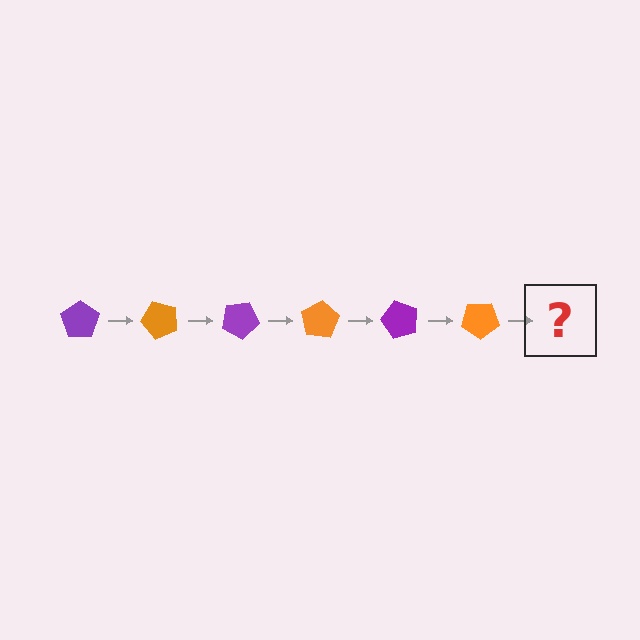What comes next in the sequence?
The next element should be a purple pentagon, rotated 300 degrees from the start.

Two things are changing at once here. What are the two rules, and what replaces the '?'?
The two rules are that it rotates 50 degrees each step and the color cycles through purple and orange. The '?' should be a purple pentagon, rotated 300 degrees from the start.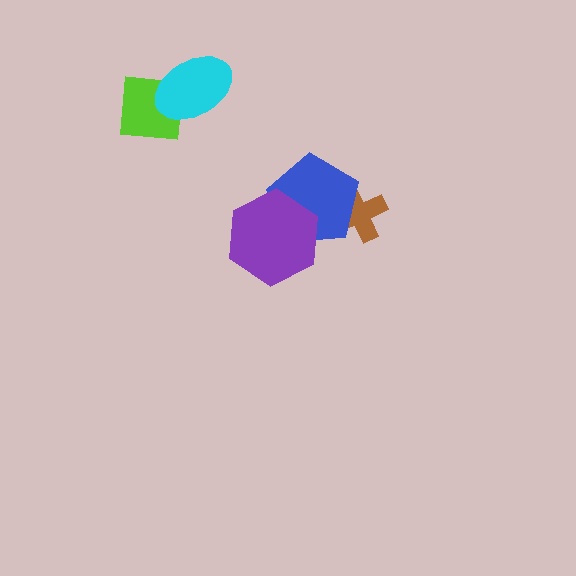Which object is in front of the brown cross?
The blue pentagon is in front of the brown cross.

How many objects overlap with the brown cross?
1 object overlaps with the brown cross.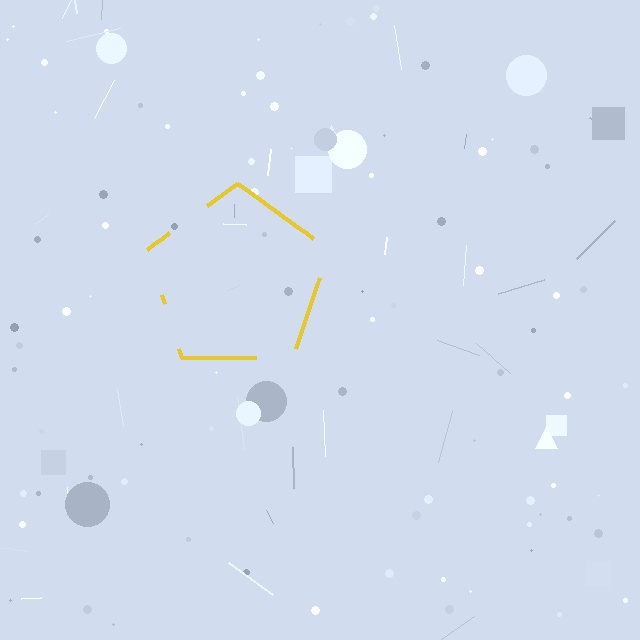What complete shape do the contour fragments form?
The contour fragments form a pentagon.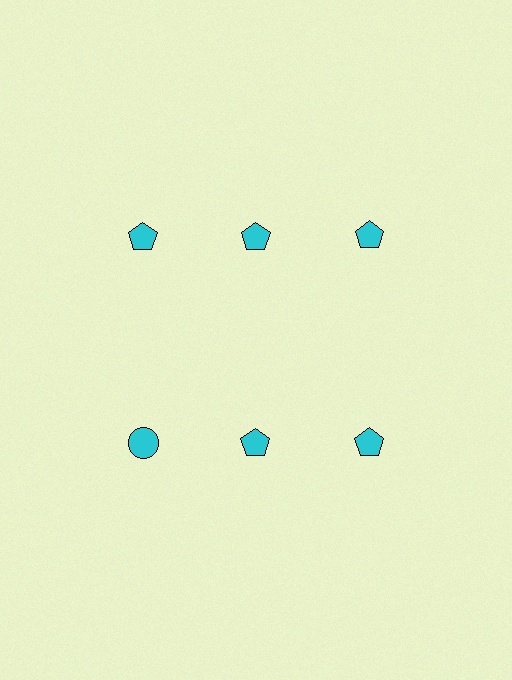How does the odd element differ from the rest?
It has a different shape: circle instead of pentagon.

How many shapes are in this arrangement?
There are 6 shapes arranged in a grid pattern.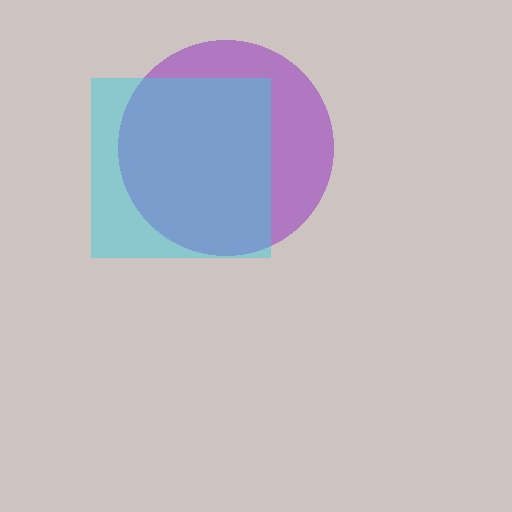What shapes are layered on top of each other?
The layered shapes are: a purple circle, a cyan square.